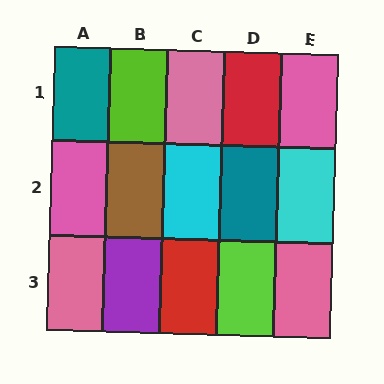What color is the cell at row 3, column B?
Purple.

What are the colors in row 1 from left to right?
Teal, lime, pink, red, pink.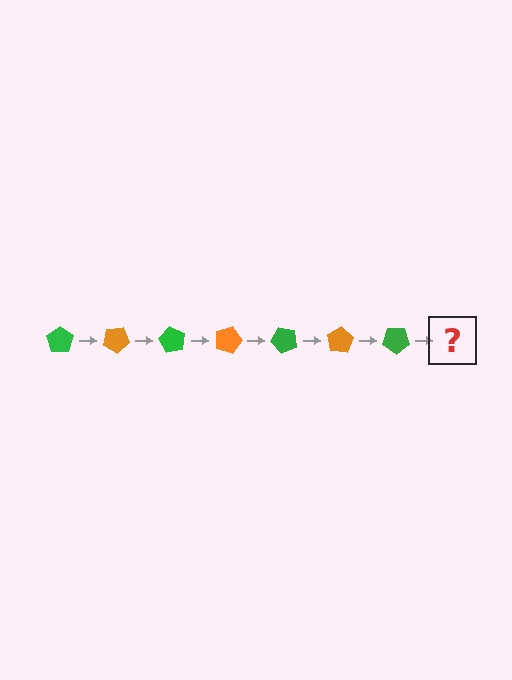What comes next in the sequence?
The next element should be an orange pentagon, rotated 210 degrees from the start.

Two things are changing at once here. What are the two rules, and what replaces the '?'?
The two rules are that it rotates 30 degrees each step and the color cycles through green and orange. The '?' should be an orange pentagon, rotated 210 degrees from the start.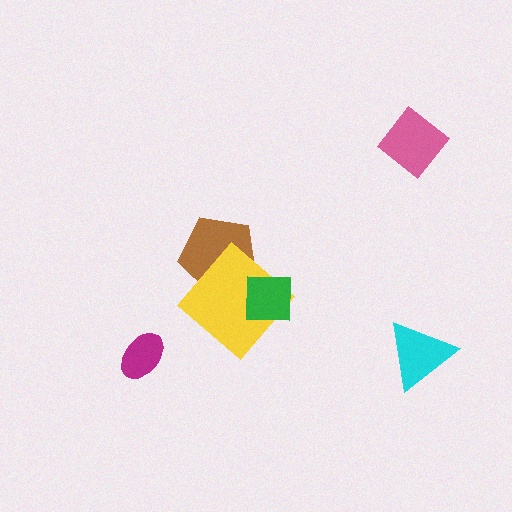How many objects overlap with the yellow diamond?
2 objects overlap with the yellow diamond.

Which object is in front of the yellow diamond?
The green square is in front of the yellow diamond.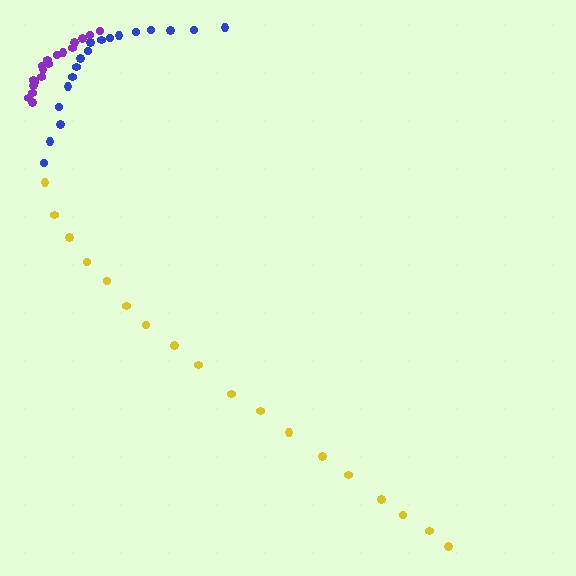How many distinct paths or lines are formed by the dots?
There are 3 distinct paths.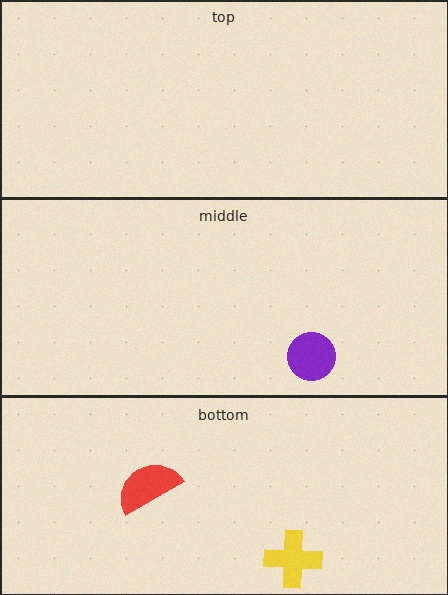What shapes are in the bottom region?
The red semicircle, the yellow cross.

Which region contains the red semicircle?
The bottom region.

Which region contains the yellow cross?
The bottom region.